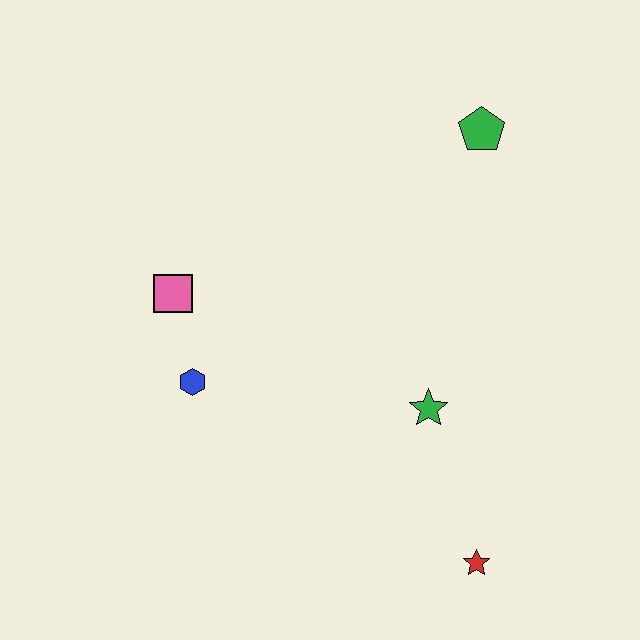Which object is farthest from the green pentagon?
The red star is farthest from the green pentagon.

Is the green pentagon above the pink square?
Yes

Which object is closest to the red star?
The green star is closest to the red star.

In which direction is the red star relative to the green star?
The red star is below the green star.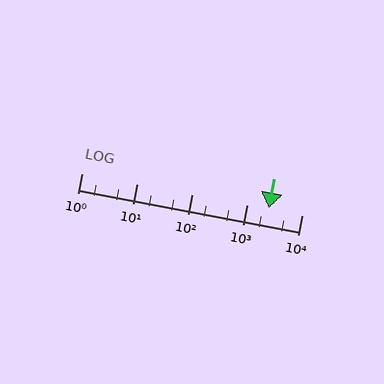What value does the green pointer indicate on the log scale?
The pointer indicates approximately 2500.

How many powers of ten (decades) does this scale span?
The scale spans 4 decades, from 1 to 10000.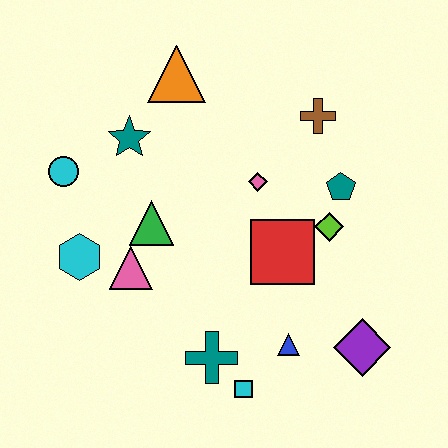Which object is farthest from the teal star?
The purple diamond is farthest from the teal star.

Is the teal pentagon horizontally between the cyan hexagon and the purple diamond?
Yes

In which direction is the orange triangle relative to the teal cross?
The orange triangle is above the teal cross.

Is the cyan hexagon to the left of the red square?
Yes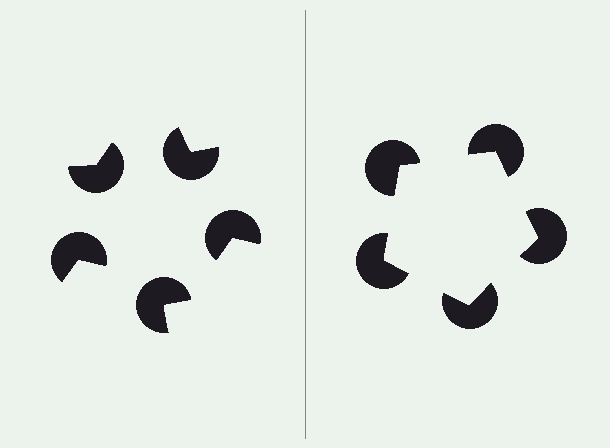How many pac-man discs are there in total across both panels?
10 — 5 on each side.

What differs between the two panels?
The pac-man discs are positioned identically on both sides; only the wedge orientations differ. On the right they align to a pentagon; on the left they are misaligned.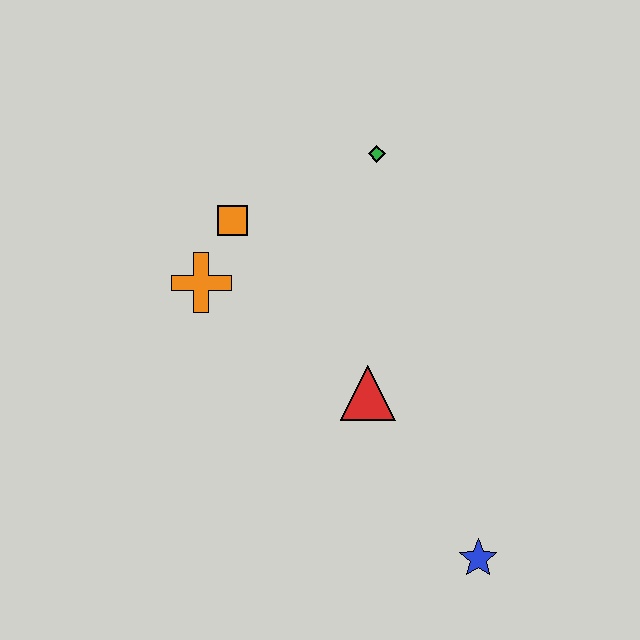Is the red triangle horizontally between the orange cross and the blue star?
Yes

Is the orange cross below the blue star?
No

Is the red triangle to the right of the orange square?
Yes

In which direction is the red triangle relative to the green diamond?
The red triangle is below the green diamond.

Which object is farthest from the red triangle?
The green diamond is farthest from the red triangle.